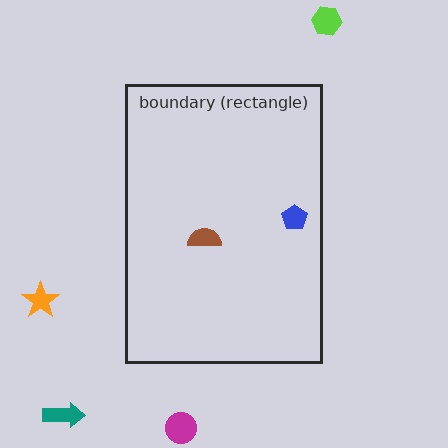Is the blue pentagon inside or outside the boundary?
Inside.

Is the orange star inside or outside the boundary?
Outside.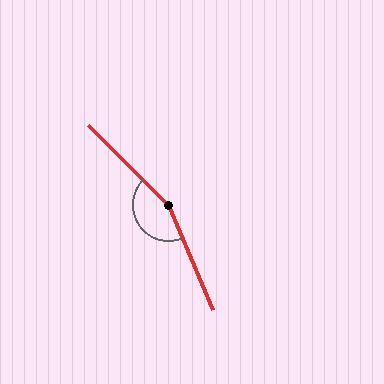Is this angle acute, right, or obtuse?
It is obtuse.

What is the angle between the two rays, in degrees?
Approximately 157 degrees.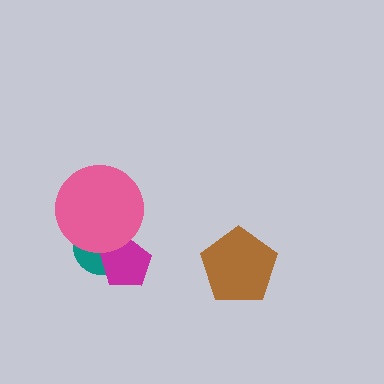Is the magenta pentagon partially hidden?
Yes, it is partially covered by another shape.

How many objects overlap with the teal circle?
2 objects overlap with the teal circle.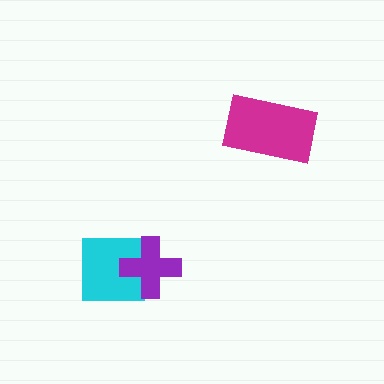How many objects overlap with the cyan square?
1 object overlaps with the cyan square.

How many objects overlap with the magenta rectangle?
0 objects overlap with the magenta rectangle.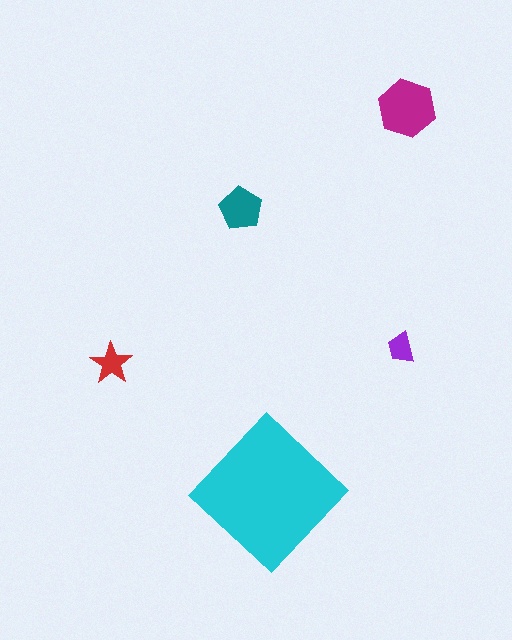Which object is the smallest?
The purple trapezoid.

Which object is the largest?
The cyan diamond.